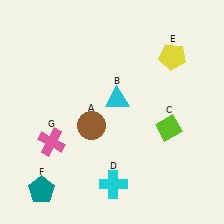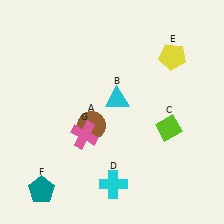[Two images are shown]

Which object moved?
The pink cross (G) moved right.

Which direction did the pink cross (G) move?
The pink cross (G) moved right.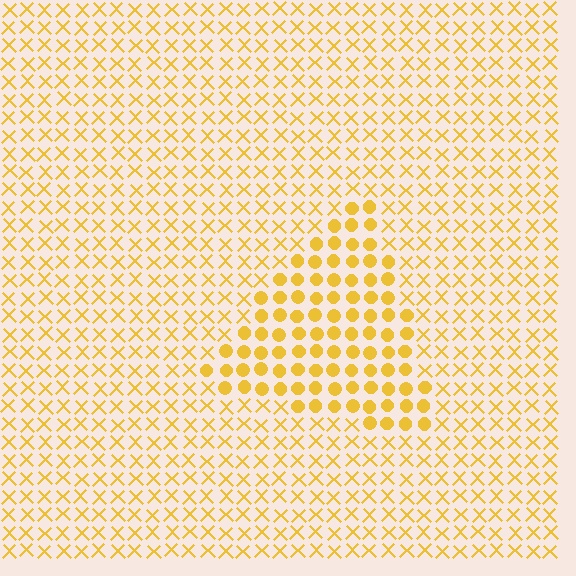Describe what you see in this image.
The image is filled with small yellow elements arranged in a uniform grid. A triangle-shaped region contains circles, while the surrounding area contains X marks. The boundary is defined purely by the change in element shape.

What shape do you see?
I see a triangle.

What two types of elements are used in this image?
The image uses circles inside the triangle region and X marks outside it.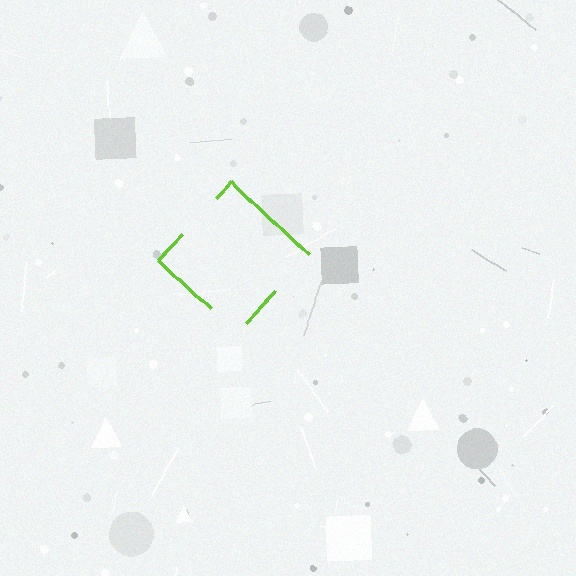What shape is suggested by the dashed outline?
The dashed outline suggests a diamond.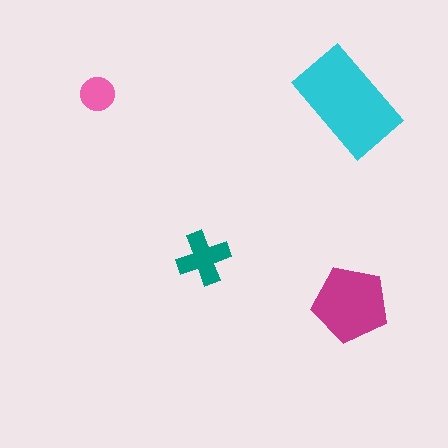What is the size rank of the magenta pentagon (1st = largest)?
2nd.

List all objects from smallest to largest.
The pink circle, the teal cross, the magenta pentagon, the cyan rectangle.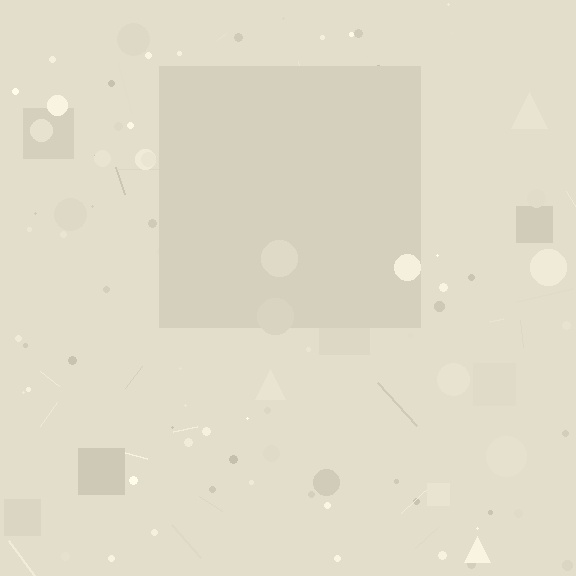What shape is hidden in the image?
A square is hidden in the image.